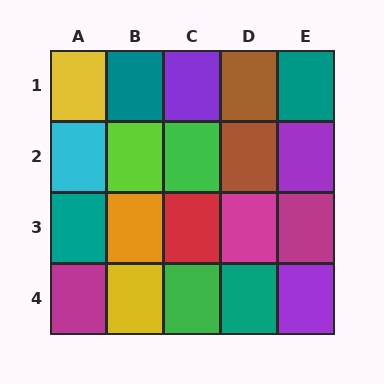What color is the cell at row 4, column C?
Green.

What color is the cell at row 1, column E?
Teal.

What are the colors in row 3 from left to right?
Teal, orange, red, magenta, magenta.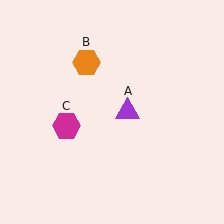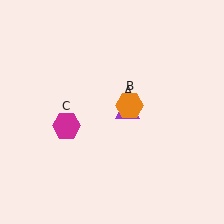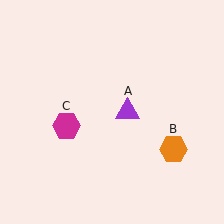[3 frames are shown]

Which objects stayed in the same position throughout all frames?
Purple triangle (object A) and magenta hexagon (object C) remained stationary.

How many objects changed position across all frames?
1 object changed position: orange hexagon (object B).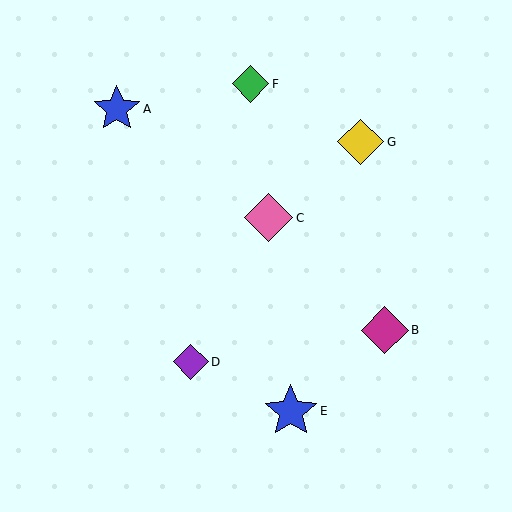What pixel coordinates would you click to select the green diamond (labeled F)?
Click at (251, 84) to select the green diamond F.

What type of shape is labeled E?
Shape E is a blue star.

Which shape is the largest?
The blue star (labeled E) is the largest.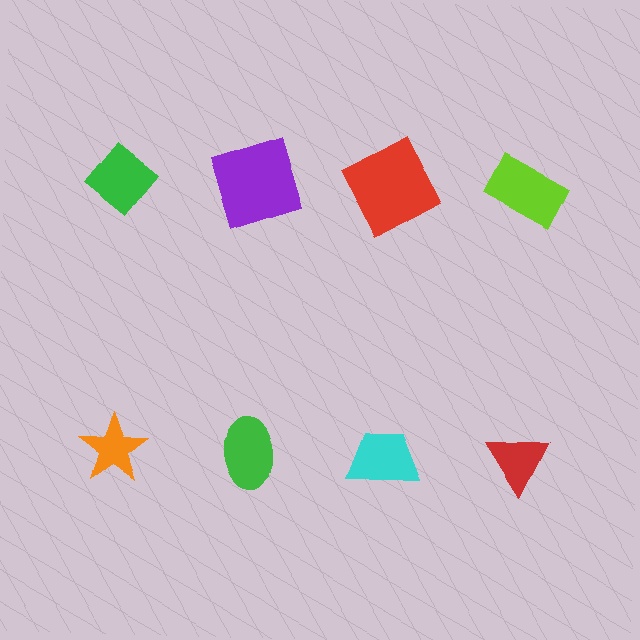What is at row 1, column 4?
A lime rectangle.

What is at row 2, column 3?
A cyan trapezoid.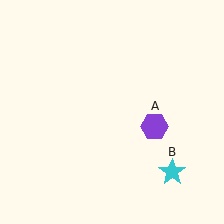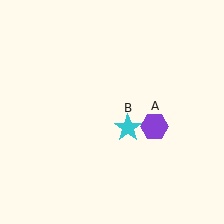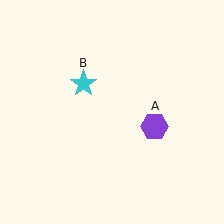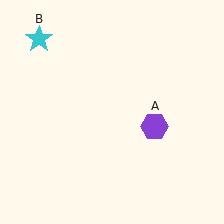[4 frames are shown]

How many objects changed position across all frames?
1 object changed position: cyan star (object B).